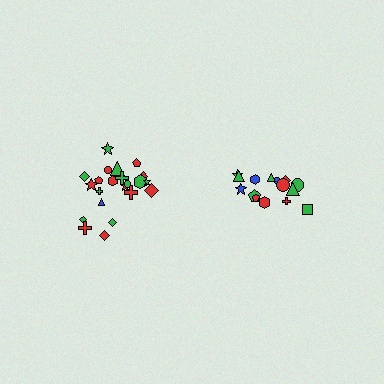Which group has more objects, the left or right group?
The left group.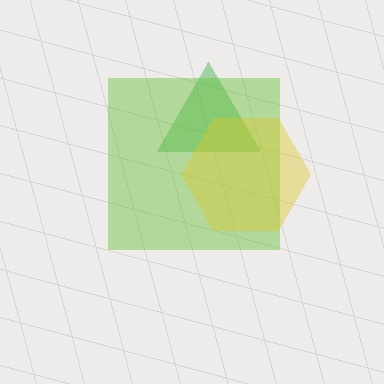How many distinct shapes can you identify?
There are 3 distinct shapes: a green triangle, a lime square, a yellow hexagon.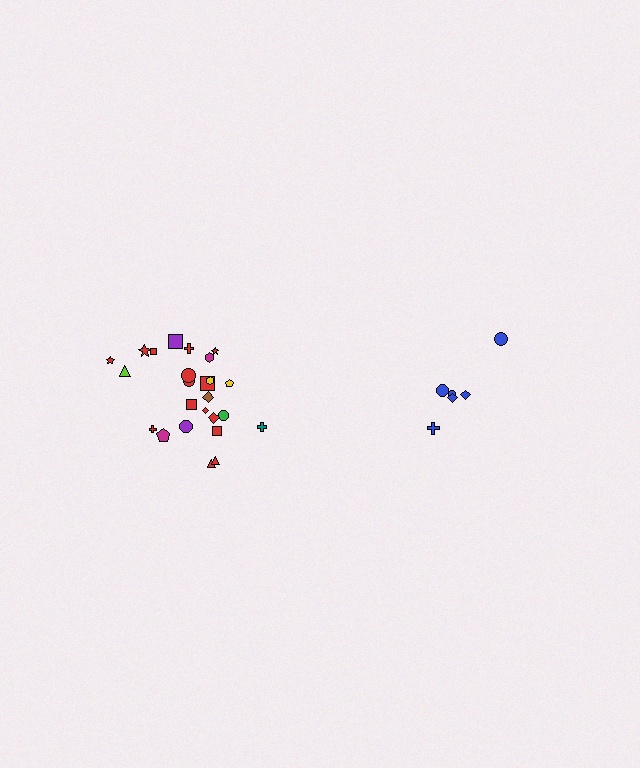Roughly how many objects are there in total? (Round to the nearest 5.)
Roughly 30 objects in total.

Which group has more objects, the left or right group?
The left group.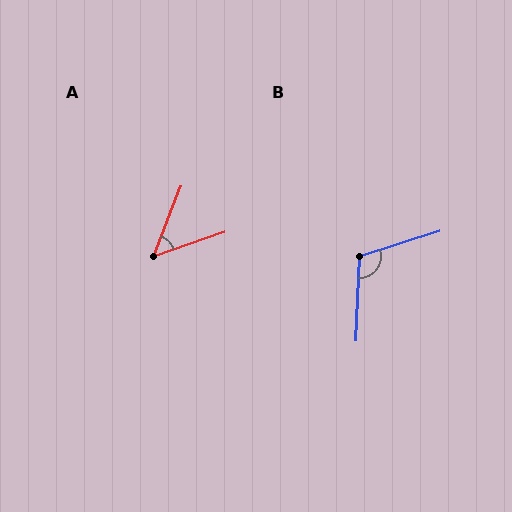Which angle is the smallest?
A, at approximately 50 degrees.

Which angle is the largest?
B, at approximately 110 degrees.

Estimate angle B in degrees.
Approximately 110 degrees.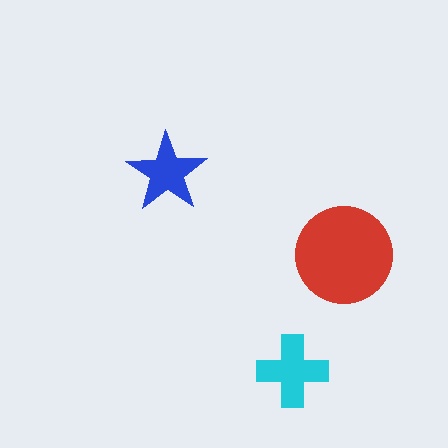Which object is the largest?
The red circle.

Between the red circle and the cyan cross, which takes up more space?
The red circle.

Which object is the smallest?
The blue star.